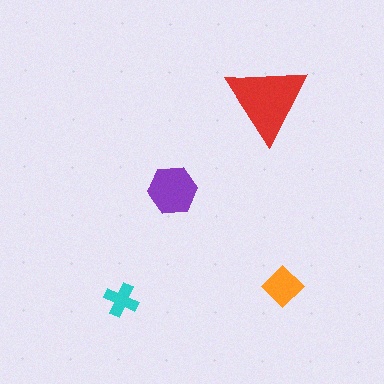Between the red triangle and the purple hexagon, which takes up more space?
The red triangle.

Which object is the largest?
The red triangle.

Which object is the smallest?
The cyan cross.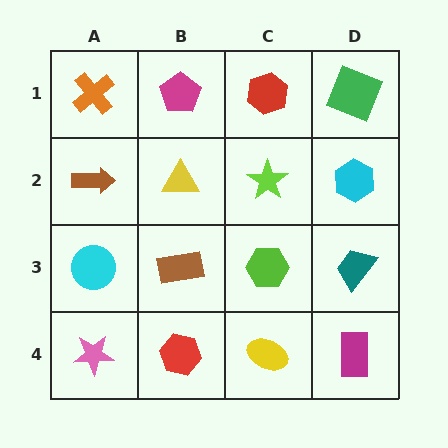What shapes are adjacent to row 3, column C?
A lime star (row 2, column C), a yellow ellipse (row 4, column C), a brown rectangle (row 3, column B), a teal trapezoid (row 3, column D).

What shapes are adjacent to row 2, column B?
A magenta pentagon (row 1, column B), a brown rectangle (row 3, column B), a brown arrow (row 2, column A), a lime star (row 2, column C).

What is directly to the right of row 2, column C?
A cyan hexagon.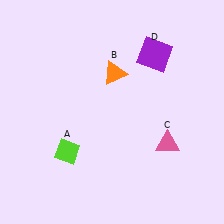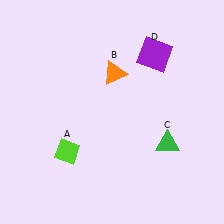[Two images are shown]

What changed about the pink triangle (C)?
In Image 1, C is pink. In Image 2, it changed to green.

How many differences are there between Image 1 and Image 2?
There is 1 difference between the two images.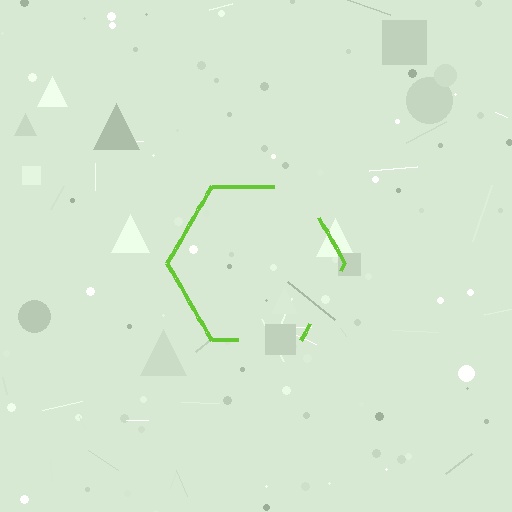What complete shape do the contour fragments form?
The contour fragments form a hexagon.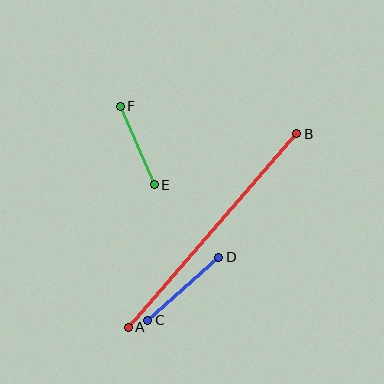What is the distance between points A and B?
The distance is approximately 257 pixels.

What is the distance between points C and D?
The distance is approximately 95 pixels.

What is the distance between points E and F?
The distance is approximately 86 pixels.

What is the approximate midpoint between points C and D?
The midpoint is at approximately (183, 289) pixels.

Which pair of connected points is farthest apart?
Points A and B are farthest apart.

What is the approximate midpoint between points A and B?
The midpoint is at approximately (213, 231) pixels.